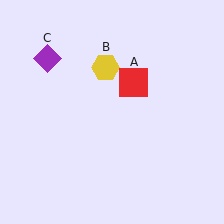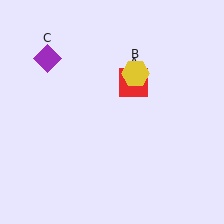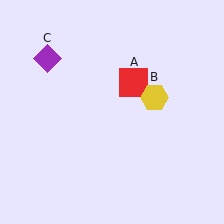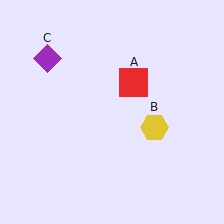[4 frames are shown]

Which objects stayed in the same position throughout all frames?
Red square (object A) and purple diamond (object C) remained stationary.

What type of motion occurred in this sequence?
The yellow hexagon (object B) rotated clockwise around the center of the scene.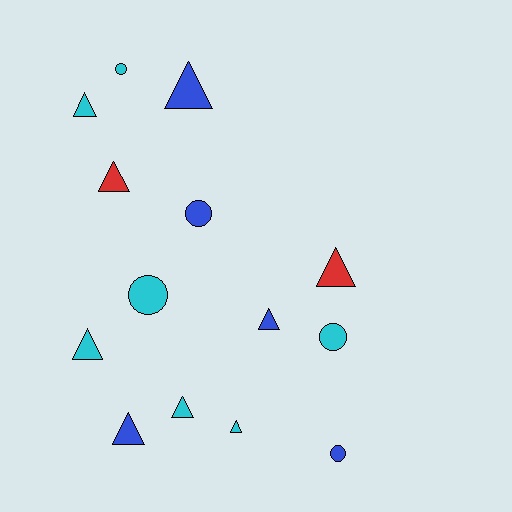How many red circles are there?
There are no red circles.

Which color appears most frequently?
Cyan, with 7 objects.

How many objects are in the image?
There are 14 objects.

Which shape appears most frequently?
Triangle, with 9 objects.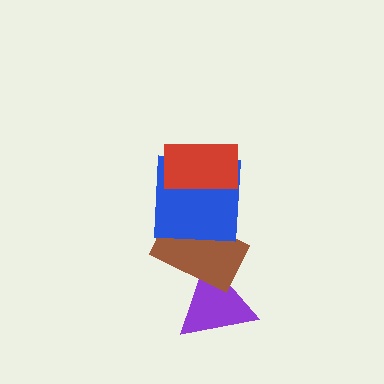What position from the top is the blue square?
The blue square is 2nd from the top.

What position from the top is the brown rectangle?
The brown rectangle is 3rd from the top.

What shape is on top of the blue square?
The red rectangle is on top of the blue square.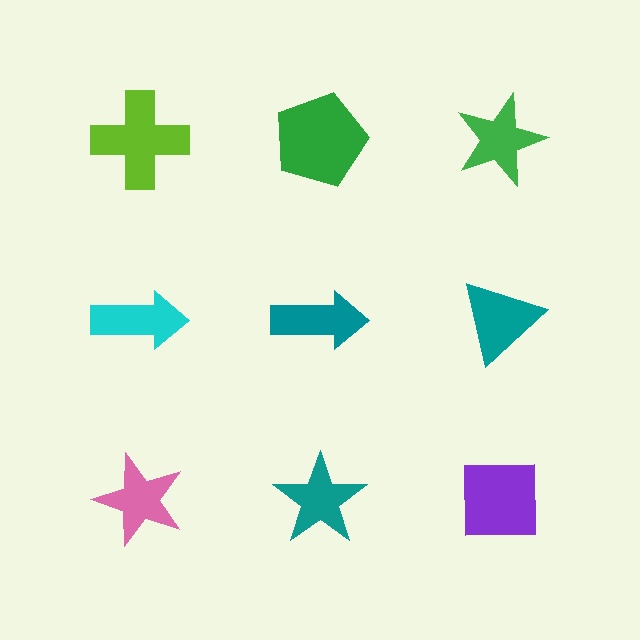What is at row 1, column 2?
A green pentagon.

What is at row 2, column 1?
A cyan arrow.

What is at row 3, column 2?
A teal star.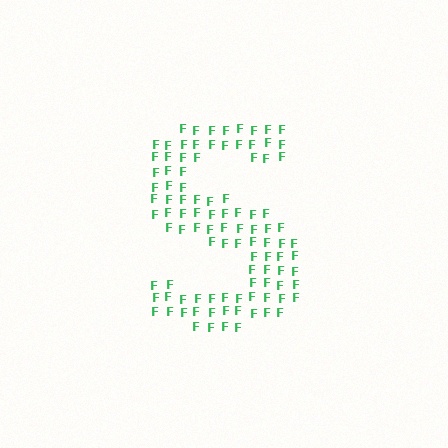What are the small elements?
The small elements are letter F's.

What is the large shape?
The large shape is the letter S.